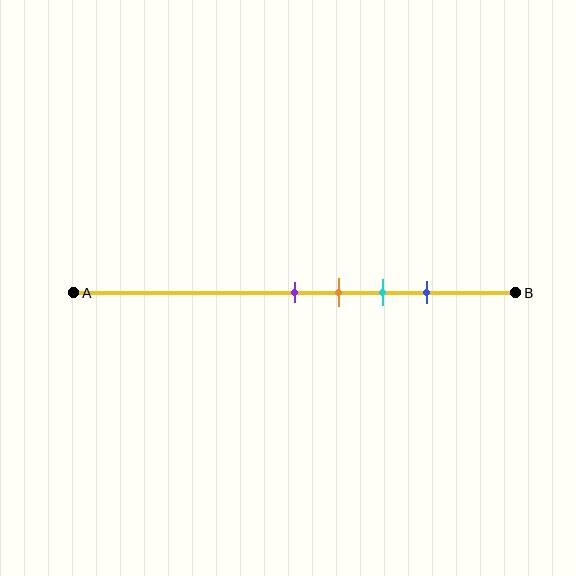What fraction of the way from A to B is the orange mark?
The orange mark is approximately 60% (0.6) of the way from A to B.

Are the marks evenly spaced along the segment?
Yes, the marks are approximately evenly spaced.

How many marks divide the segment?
There are 4 marks dividing the segment.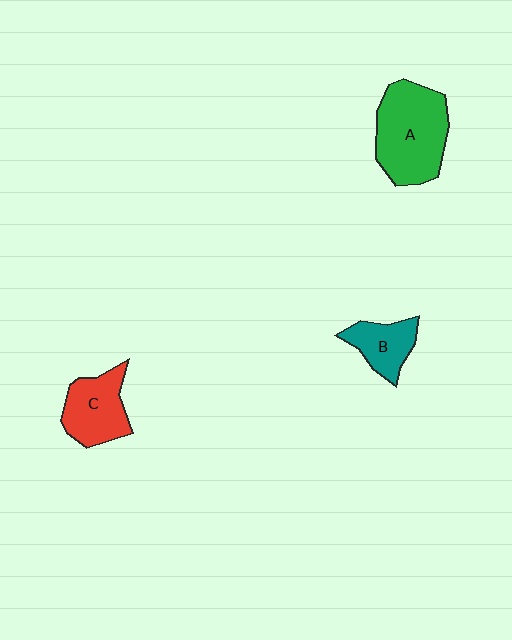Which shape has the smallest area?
Shape B (teal).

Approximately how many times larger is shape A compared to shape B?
Approximately 2.1 times.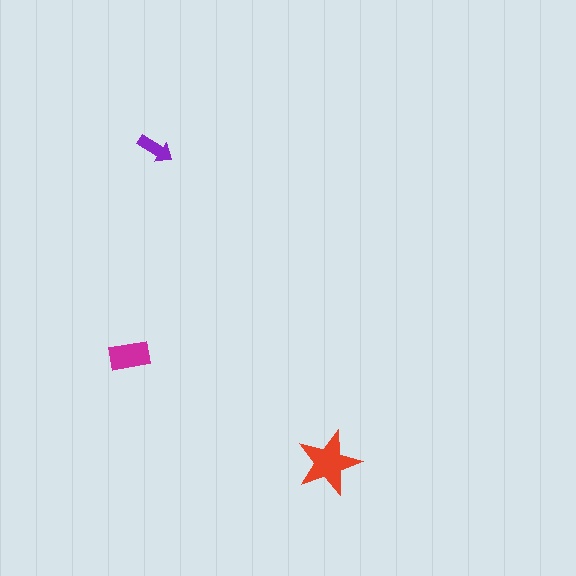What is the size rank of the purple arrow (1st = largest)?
3rd.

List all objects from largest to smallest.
The red star, the magenta rectangle, the purple arrow.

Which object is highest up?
The purple arrow is topmost.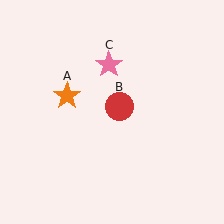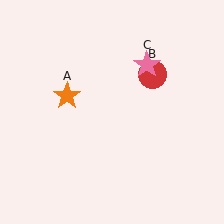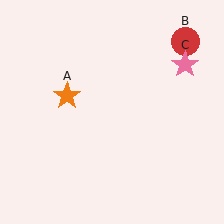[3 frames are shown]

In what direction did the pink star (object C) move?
The pink star (object C) moved right.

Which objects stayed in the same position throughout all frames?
Orange star (object A) remained stationary.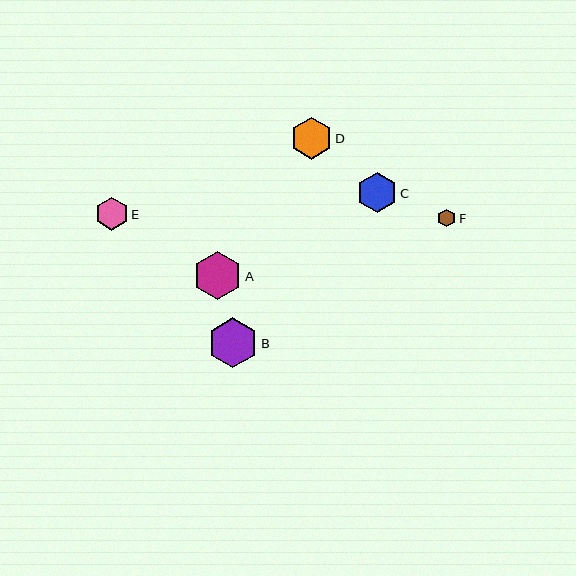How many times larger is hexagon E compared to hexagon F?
Hexagon E is approximately 1.9 times the size of hexagon F.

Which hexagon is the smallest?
Hexagon F is the smallest with a size of approximately 18 pixels.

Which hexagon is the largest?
Hexagon B is the largest with a size of approximately 50 pixels.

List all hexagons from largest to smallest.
From largest to smallest: B, A, D, C, E, F.